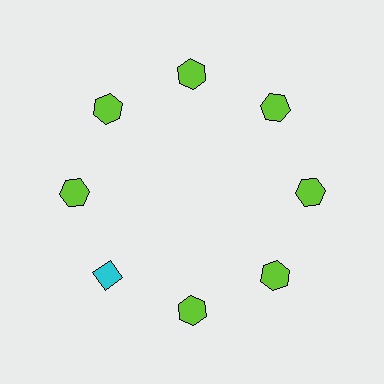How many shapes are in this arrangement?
There are 8 shapes arranged in a ring pattern.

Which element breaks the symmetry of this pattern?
The cyan diamond at roughly the 8 o'clock position breaks the symmetry. All other shapes are lime hexagons.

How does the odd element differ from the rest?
It differs in both color (cyan instead of lime) and shape (diamond instead of hexagon).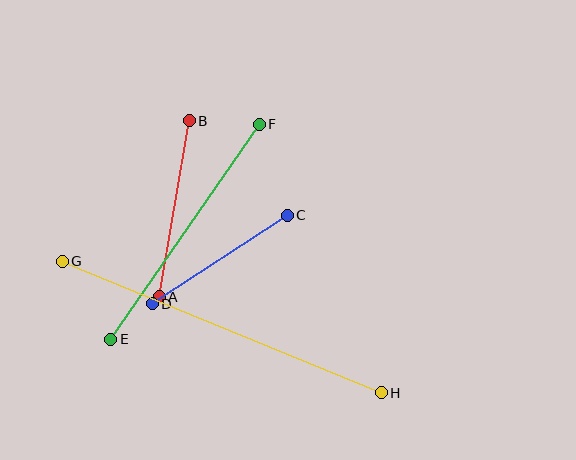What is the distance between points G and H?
The distance is approximately 345 pixels.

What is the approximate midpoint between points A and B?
The midpoint is at approximately (174, 209) pixels.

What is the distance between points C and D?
The distance is approximately 161 pixels.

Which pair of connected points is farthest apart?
Points G and H are farthest apart.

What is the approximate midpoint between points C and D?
The midpoint is at approximately (220, 260) pixels.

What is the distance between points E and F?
The distance is approximately 261 pixels.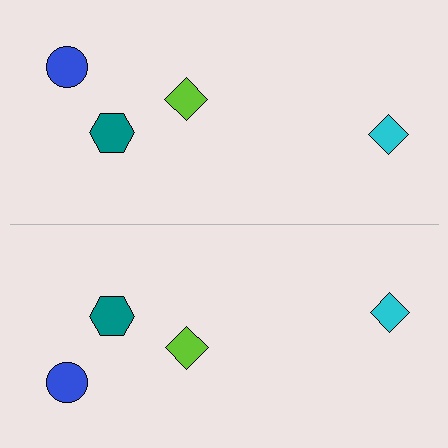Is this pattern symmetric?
Yes, this pattern has bilateral (reflection) symmetry.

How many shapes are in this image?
There are 8 shapes in this image.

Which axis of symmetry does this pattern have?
The pattern has a horizontal axis of symmetry running through the center of the image.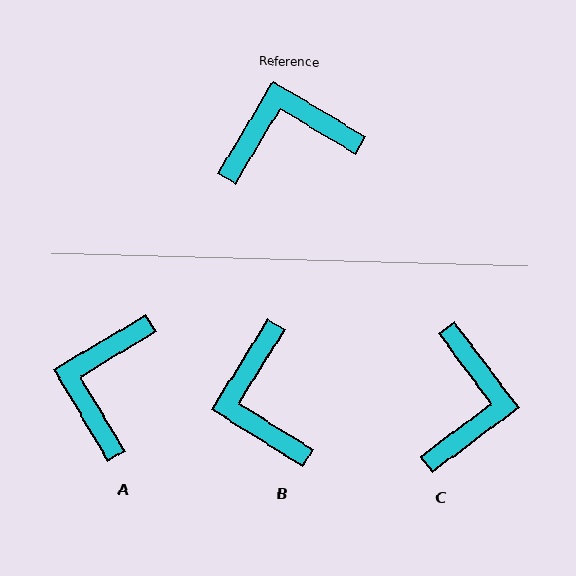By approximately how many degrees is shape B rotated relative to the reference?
Approximately 89 degrees counter-clockwise.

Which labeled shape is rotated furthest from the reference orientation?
C, about 112 degrees away.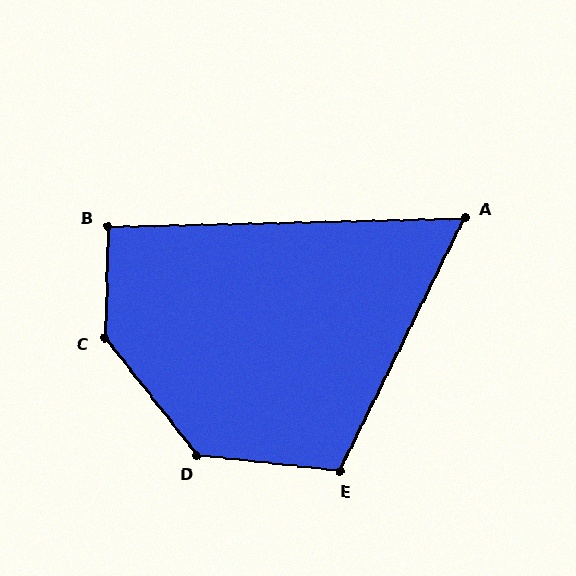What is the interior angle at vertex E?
Approximately 110 degrees (obtuse).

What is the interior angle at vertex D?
Approximately 135 degrees (obtuse).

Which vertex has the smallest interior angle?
A, at approximately 62 degrees.